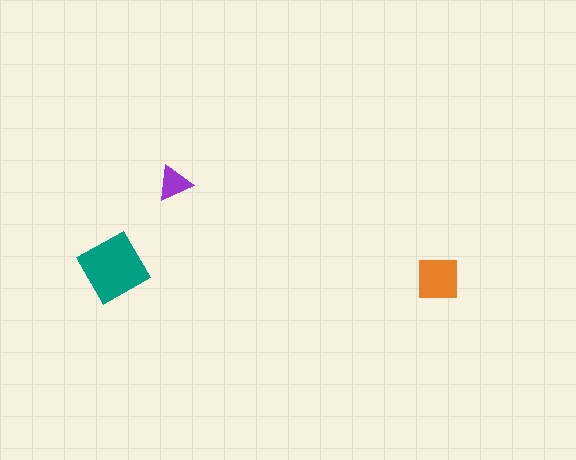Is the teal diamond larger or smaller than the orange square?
Larger.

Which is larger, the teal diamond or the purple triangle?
The teal diamond.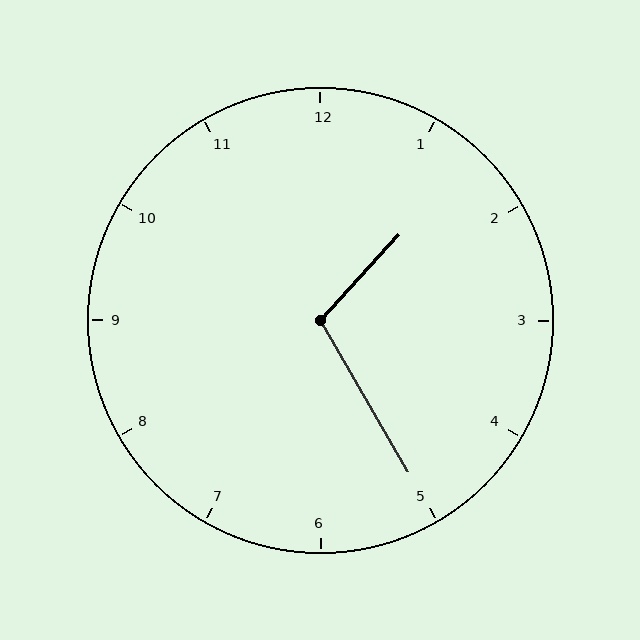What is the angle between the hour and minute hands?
Approximately 108 degrees.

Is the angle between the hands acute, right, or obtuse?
It is obtuse.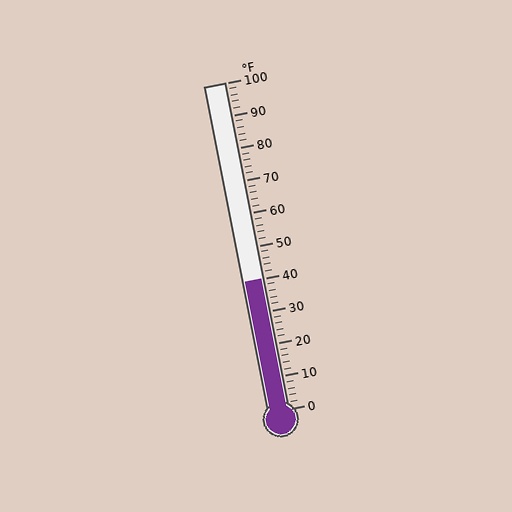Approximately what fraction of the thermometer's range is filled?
The thermometer is filled to approximately 40% of its range.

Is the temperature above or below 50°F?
The temperature is below 50°F.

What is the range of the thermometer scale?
The thermometer scale ranges from 0°F to 100°F.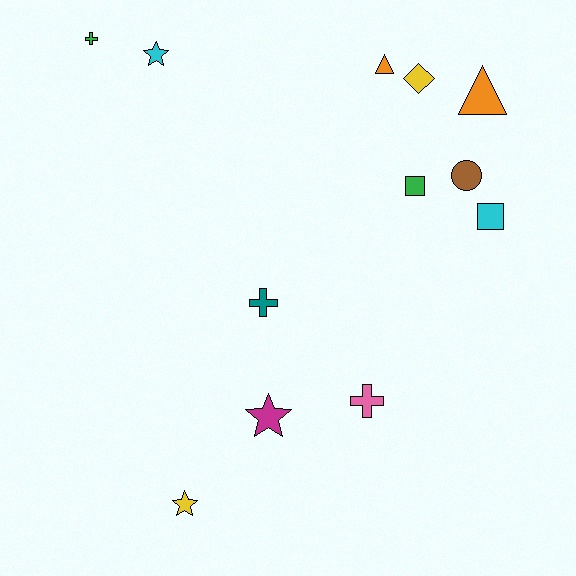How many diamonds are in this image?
There is 1 diamond.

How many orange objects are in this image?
There are 2 orange objects.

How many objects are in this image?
There are 12 objects.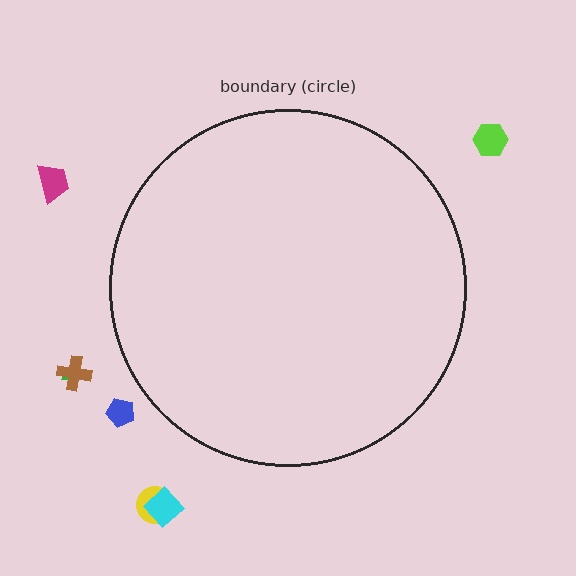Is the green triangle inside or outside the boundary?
Outside.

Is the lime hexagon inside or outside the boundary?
Outside.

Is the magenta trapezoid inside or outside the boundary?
Outside.